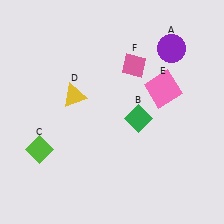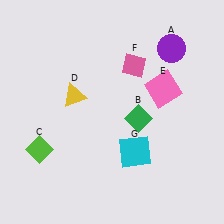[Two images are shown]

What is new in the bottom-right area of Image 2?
A cyan square (G) was added in the bottom-right area of Image 2.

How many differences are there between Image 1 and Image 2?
There is 1 difference between the two images.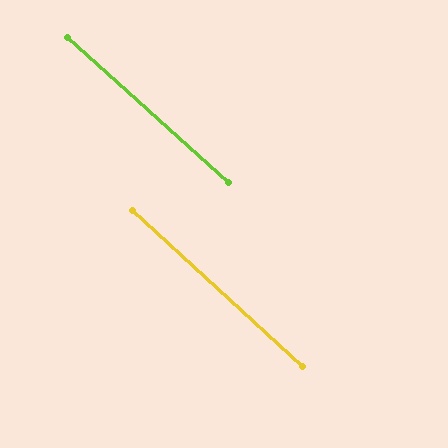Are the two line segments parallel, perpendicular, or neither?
Parallel — their directions differ by only 0.6°.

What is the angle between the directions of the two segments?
Approximately 1 degree.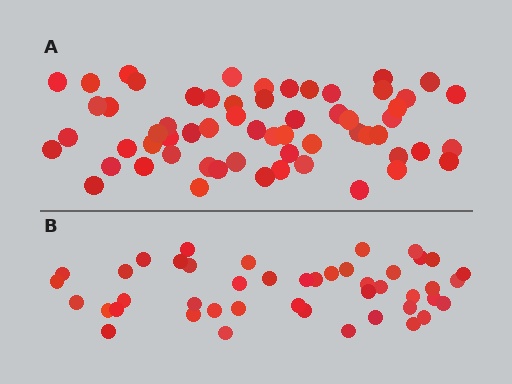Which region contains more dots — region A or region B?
Region A (the top region) has more dots.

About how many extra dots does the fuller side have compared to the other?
Region A has approximately 15 more dots than region B.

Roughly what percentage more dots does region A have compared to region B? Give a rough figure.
About 35% more.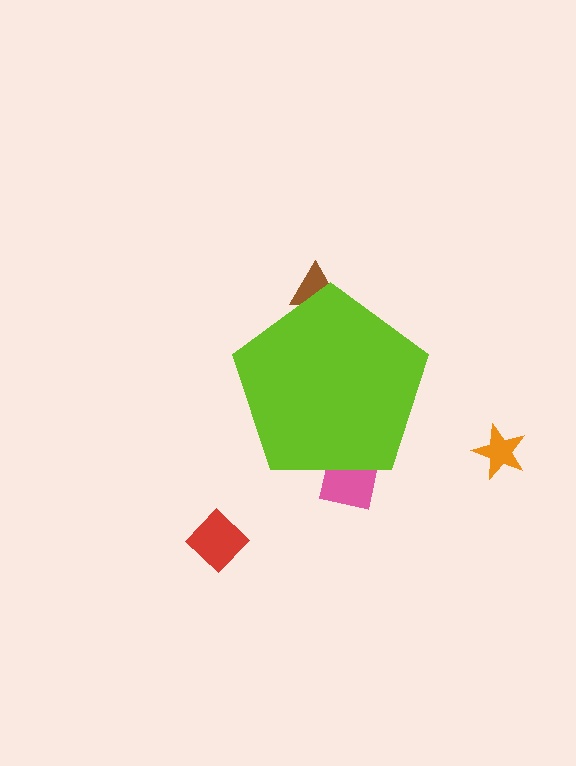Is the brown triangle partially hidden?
Yes, the brown triangle is partially hidden behind the lime pentagon.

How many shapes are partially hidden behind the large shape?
2 shapes are partially hidden.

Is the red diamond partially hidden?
No, the red diamond is fully visible.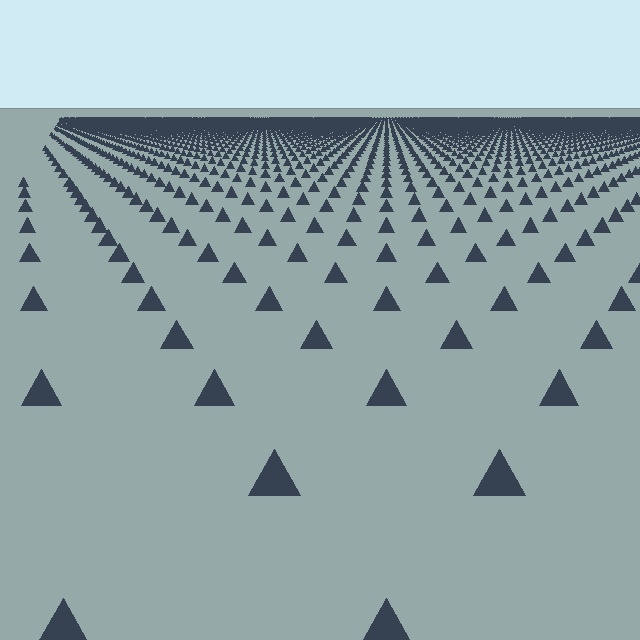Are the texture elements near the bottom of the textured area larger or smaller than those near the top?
Larger. Near the bottom, elements are closer to the viewer and appear at a bigger on-screen size.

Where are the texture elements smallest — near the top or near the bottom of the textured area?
Near the top.